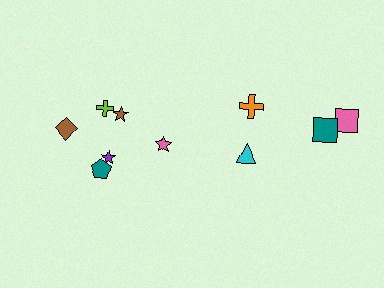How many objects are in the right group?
There are 4 objects.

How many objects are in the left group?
There are 6 objects.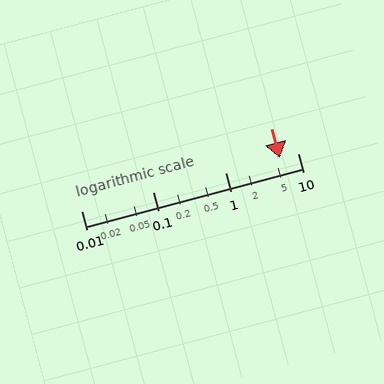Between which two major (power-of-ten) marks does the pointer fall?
The pointer is between 1 and 10.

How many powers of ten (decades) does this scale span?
The scale spans 3 decades, from 0.01 to 10.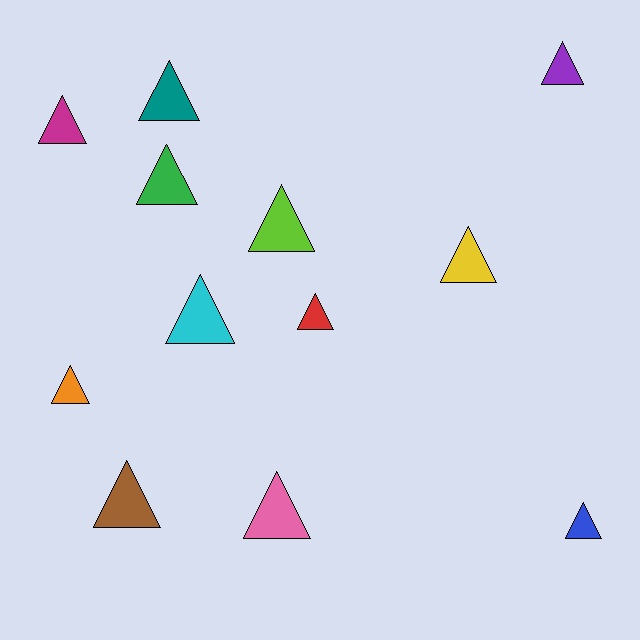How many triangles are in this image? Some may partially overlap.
There are 12 triangles.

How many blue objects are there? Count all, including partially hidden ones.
There is 1 blue object.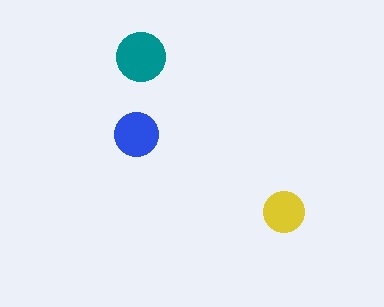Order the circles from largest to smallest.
the teal one, the blue one, the yellow one.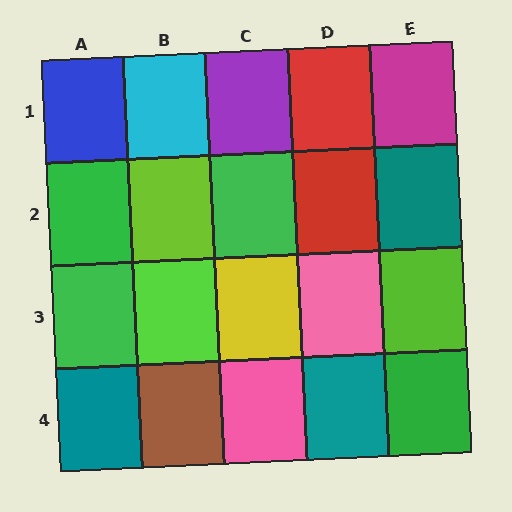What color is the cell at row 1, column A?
Blue.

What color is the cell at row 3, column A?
Green.